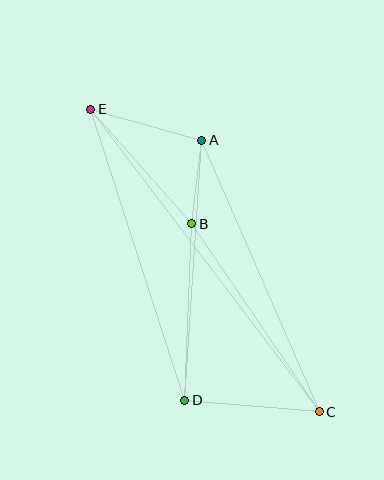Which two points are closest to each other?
Points A and B are closest to each other.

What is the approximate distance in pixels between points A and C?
The distance between A and C is approximately 296 pixels.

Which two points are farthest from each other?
Points C and E are farthest from each other.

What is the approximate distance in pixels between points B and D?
The distance between B and D is approximately 177 pixels.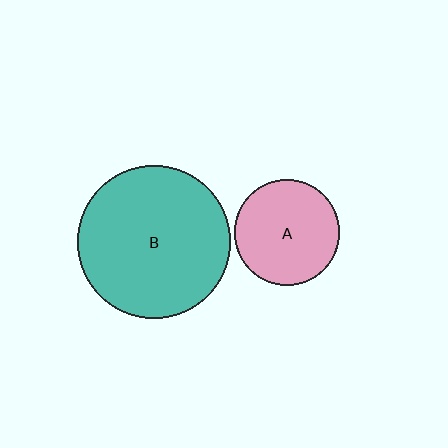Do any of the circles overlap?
No, none of the circles overlap.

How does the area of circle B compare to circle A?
Approximately 2.1 times.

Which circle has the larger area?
Circle B (teal).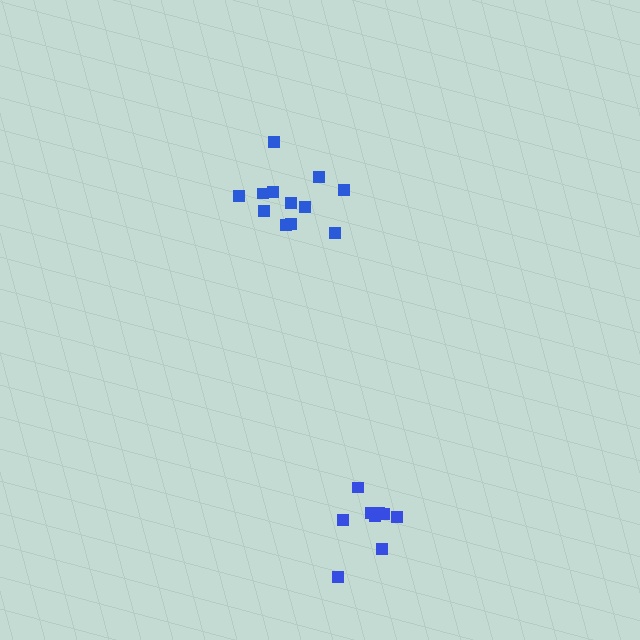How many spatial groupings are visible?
There are 2 spatial groupings.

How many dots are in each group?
Group 1: 12 dots, Group 2: 9 dots (21 total).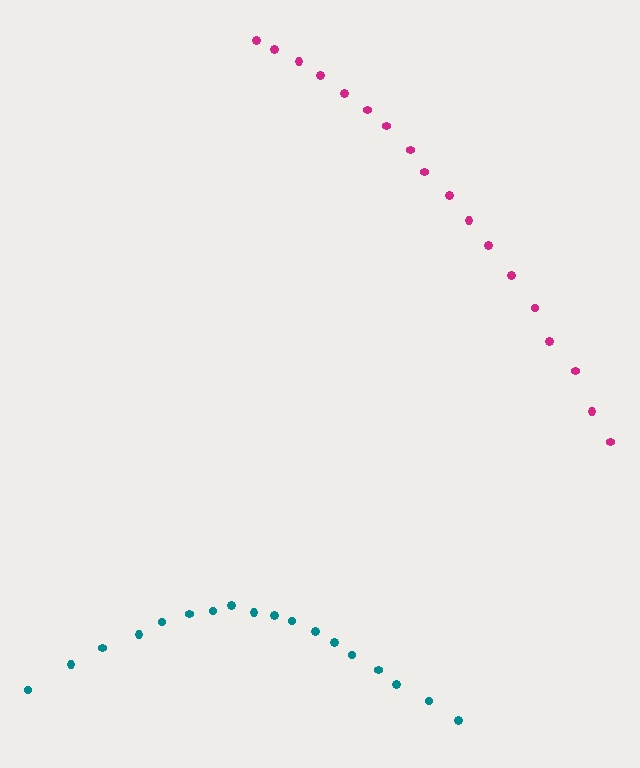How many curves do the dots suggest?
There are 2 distinct paths.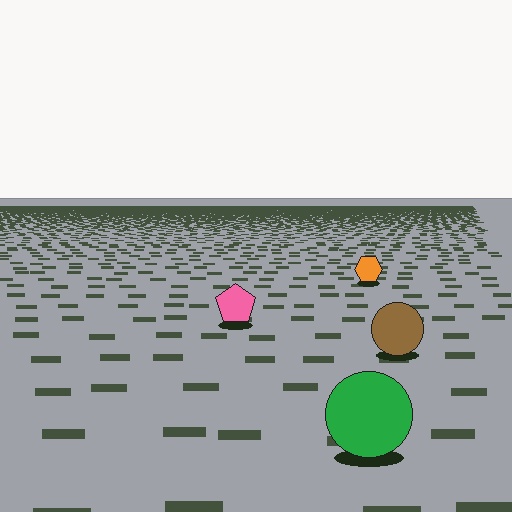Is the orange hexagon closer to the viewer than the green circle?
No. The green circle is closer — you can tell from the texture gradient: the ground texture is coarser near it.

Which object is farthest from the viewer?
The orange hexagon is farthest from the viewer. It appears smaller and the ground texture around it is denser.